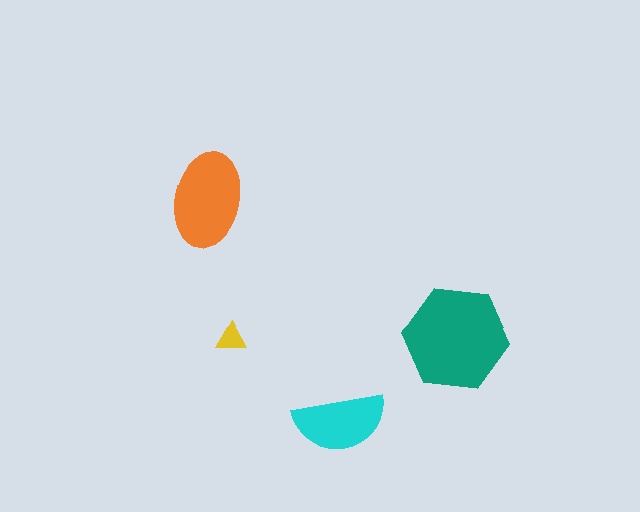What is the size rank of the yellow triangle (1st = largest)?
4th.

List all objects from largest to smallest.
The teal hexagon, the orange ellipse, the cyan semicircle, the yellow triangle.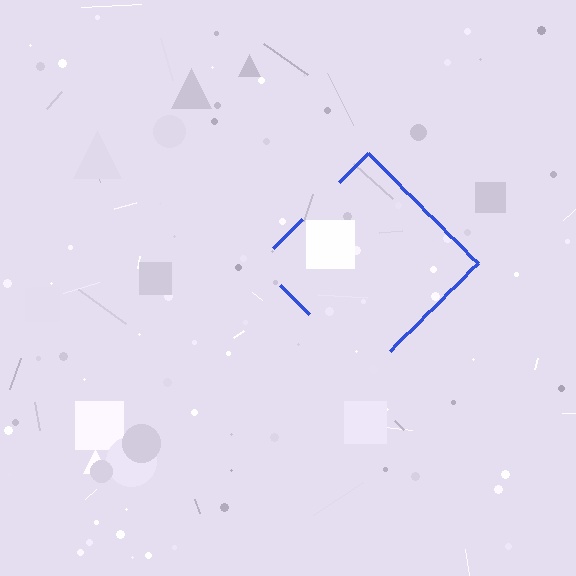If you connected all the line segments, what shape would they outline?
They would outline a diamond.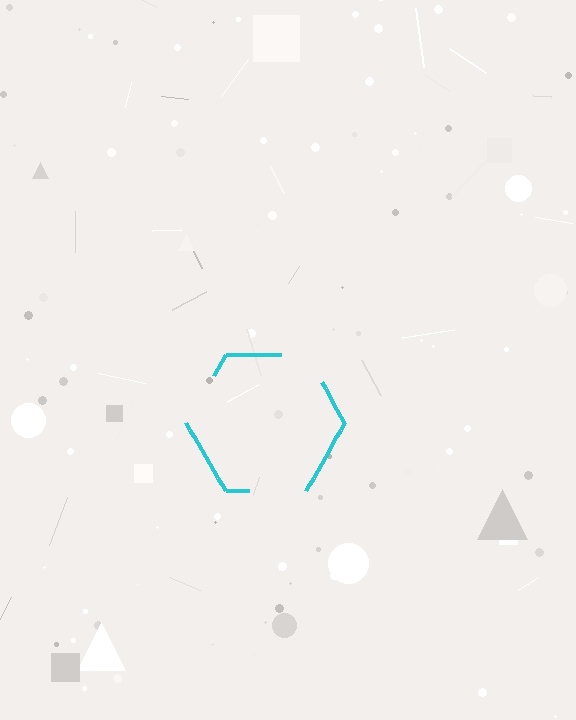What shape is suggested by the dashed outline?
The dashed outline suggests a hexagon.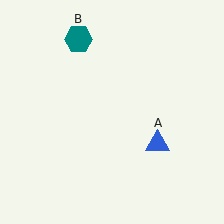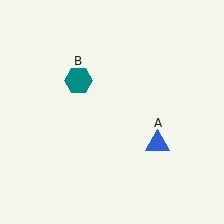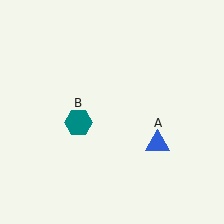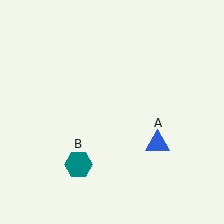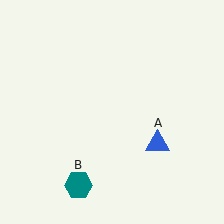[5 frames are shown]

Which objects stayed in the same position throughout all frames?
Blue triangle (object A) remained stationary.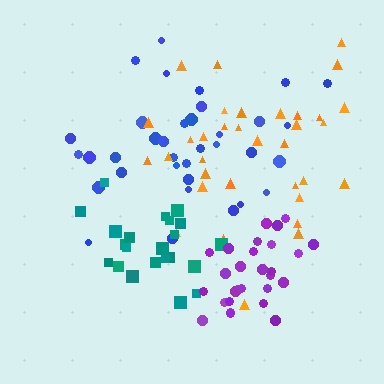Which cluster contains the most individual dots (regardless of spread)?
Blue (35).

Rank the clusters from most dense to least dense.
purple, teal, orange, blue.